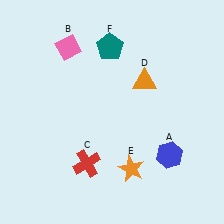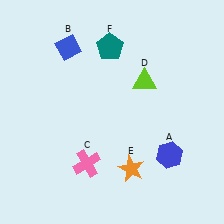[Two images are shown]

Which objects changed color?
B changed from pink to blue. C changed from red to pink. D changed from orange to lime.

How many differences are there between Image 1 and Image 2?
There are 3 differences between the two images.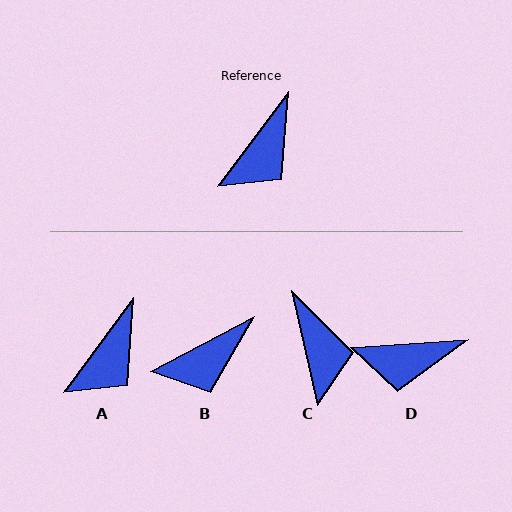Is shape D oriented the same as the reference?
No, it is off by about 50 degrees.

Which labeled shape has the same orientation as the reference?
A.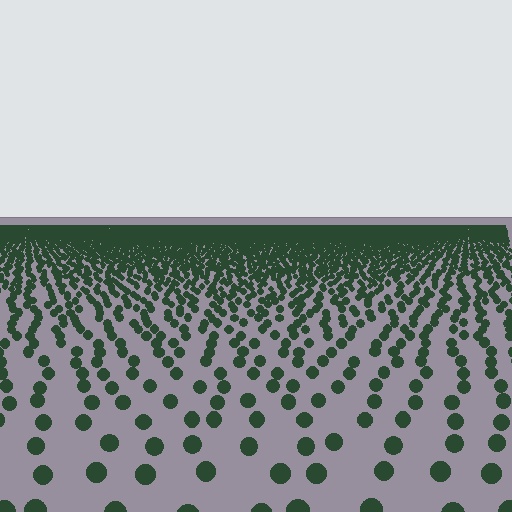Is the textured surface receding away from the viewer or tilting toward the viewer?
The surface is receding away from the viewer. Texture elements get smaller and denser toward the top.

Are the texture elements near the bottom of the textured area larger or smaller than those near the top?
Larger. Near the bottom, elements are closer to the viewer and appear at a bigger on-screen size.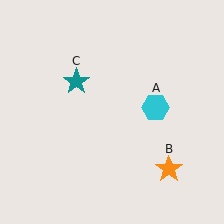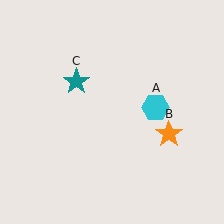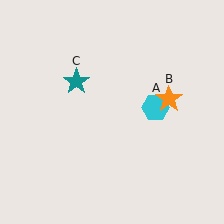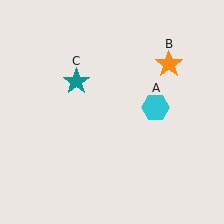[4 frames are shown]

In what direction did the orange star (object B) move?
The orange star (object B) moved up.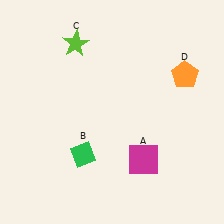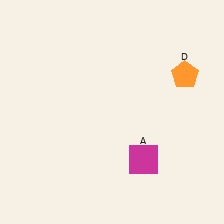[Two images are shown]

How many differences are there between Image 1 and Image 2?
There are 2 differences between the two images.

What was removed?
The green diamond (B), the lime star (C) were removed in Image 2.